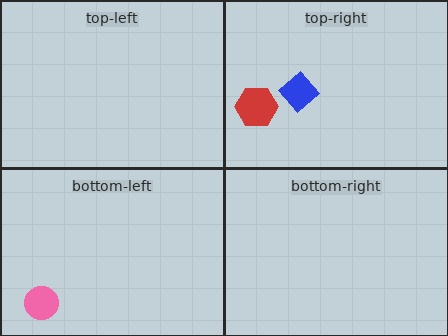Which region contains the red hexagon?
The top-right region.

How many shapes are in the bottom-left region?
1.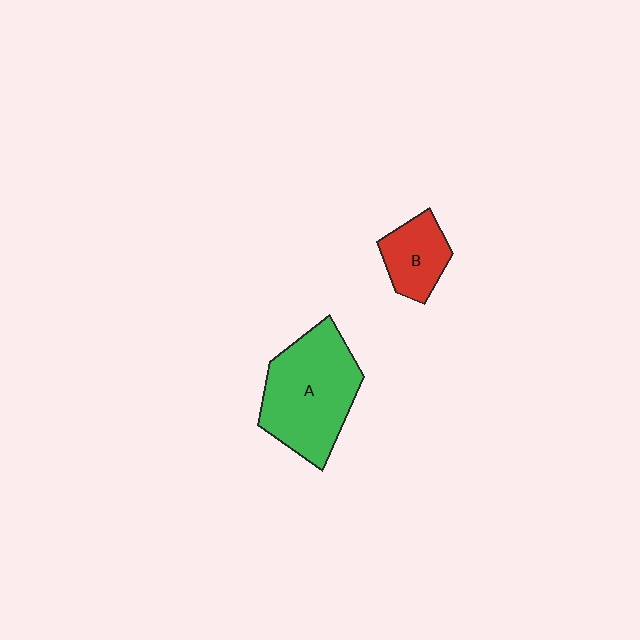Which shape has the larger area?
Shape A (green).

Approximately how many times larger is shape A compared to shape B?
Approximately 2.2 times.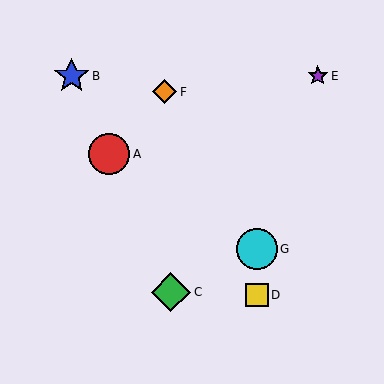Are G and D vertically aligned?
Yes, both are at x≈257.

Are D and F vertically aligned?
No, D is at x≈257 and F is at x≈164.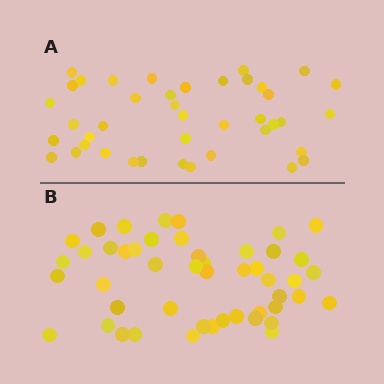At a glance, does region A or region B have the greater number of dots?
Region B (the bottom region) has more dots.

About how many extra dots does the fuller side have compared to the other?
Region B has roughly 8 or so more dots than region A.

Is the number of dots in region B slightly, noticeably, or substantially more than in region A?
Region B has only slightly more — the two regions are fairly close. The ratio is roughly 1.2 to 1.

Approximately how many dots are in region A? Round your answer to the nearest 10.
About 40 dots. (The exact count is 41, which rounds to 40.)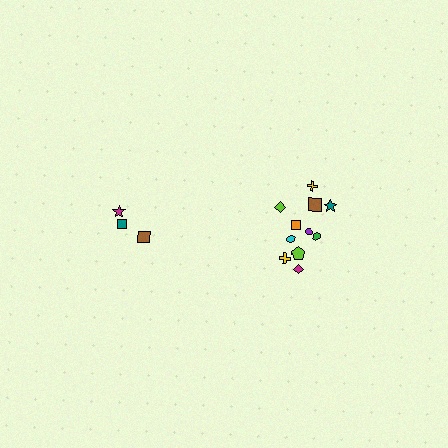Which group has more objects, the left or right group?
The right group.